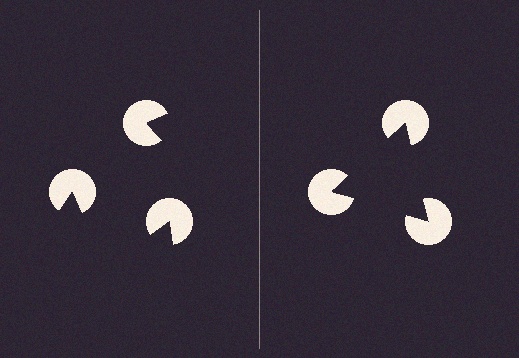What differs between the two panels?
The pac-man discs are positioned identically on both sides; only the wedge orientations differ. On the right they align to a triangle; on the left they are misaligned.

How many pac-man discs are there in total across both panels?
6 — 3 on each side.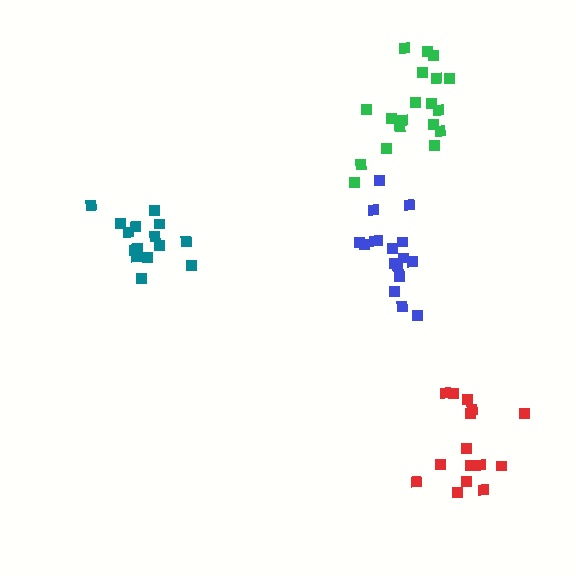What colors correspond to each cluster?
The clusters are colored: red, blue, teal, green.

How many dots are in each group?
Group 1: 15 dots, Group 2: 18 dots, Group 3: 15 dots, Group 4: 19 dots (67 total).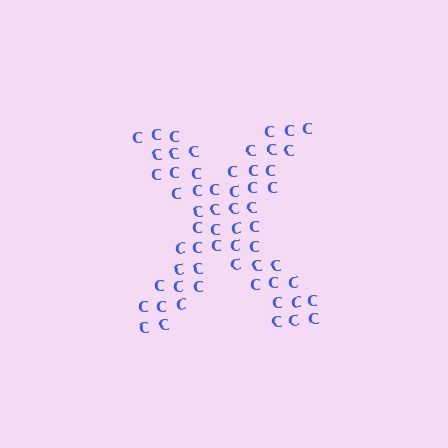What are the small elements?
The small elements are letter C's.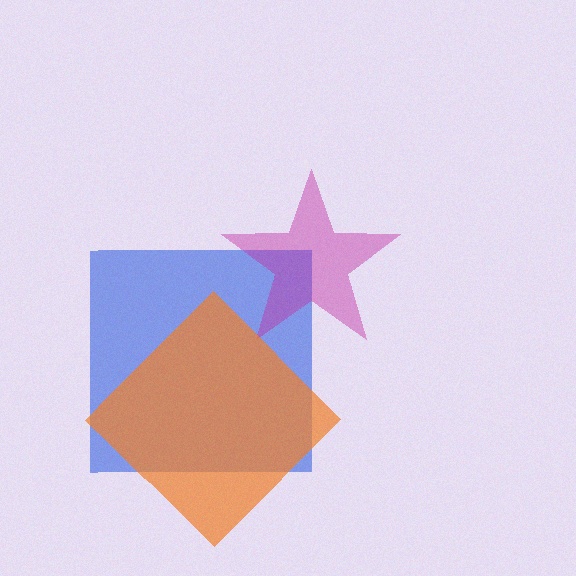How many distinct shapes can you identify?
There are 3 distinct shapes: a blue square, a magenta star, an orange diamond.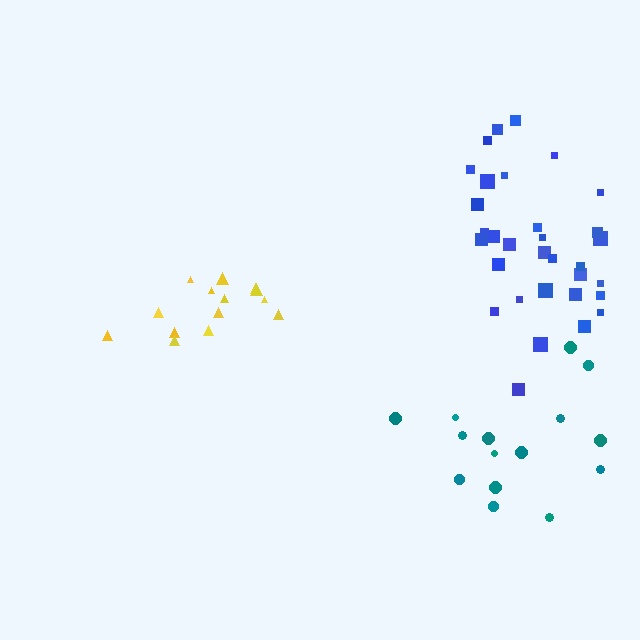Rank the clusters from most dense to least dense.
yellow, blue, teal.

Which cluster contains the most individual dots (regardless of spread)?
Blue (32).